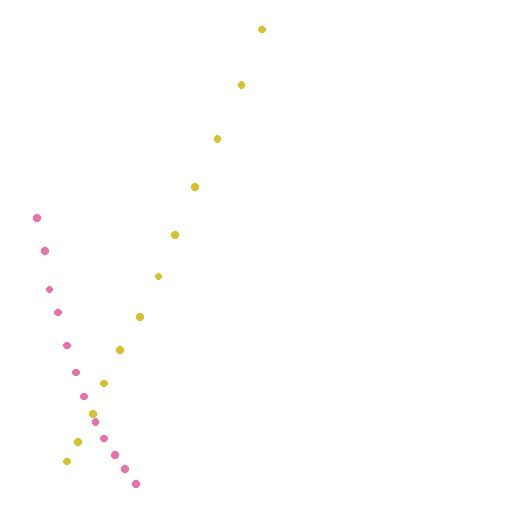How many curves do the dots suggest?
There are 2 distinct paths.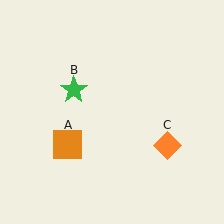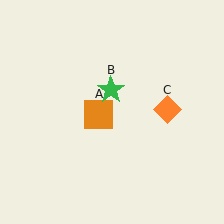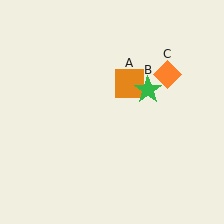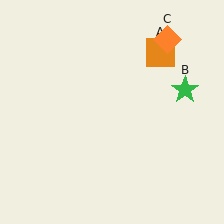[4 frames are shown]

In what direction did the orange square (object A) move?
The orange square (object A) moved up and to the right.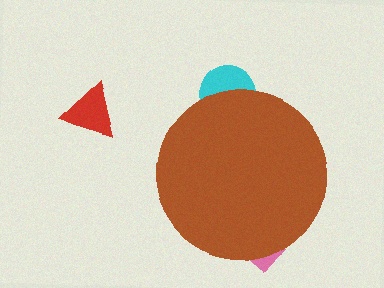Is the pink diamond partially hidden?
Yes, the pink diamond is partially hidden behind the brown circle.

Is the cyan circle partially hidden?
Yes, the cyan circle is partially hidden behind the brown circle.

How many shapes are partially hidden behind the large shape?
2 shapes are partially hidden.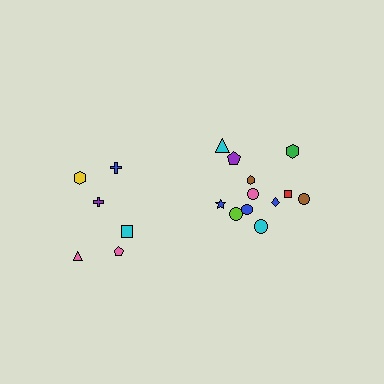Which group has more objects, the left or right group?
The right group.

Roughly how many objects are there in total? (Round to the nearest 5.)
Roughly 20 objects in total.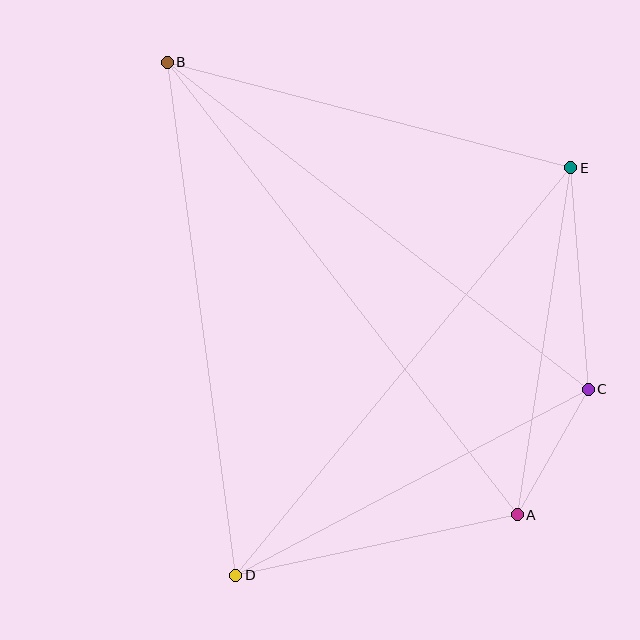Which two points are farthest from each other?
Points A and B are farthest from each other.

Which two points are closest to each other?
Points A and C are closest to each other.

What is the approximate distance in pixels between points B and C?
The distance between B and C is approximately 533 pixels.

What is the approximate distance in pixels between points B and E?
The distance between B and E is approximately 417 pixels.